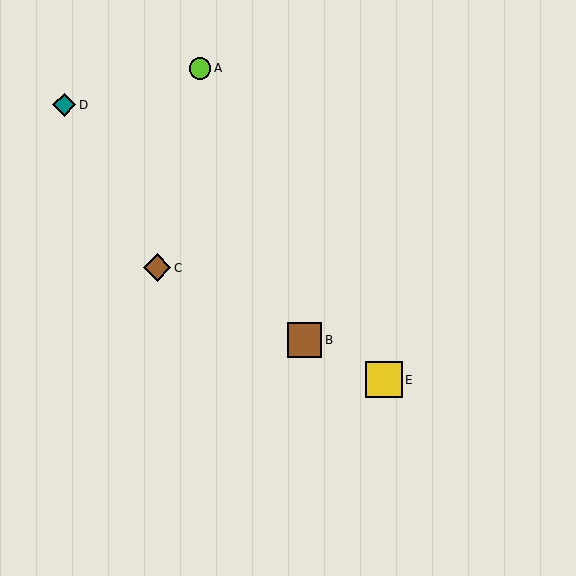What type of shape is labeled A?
Shape A is a lime circle.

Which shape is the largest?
The yellow square (labeled E) is the largest.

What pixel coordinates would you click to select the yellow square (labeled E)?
Click at (384, 380) to select the yellow square E.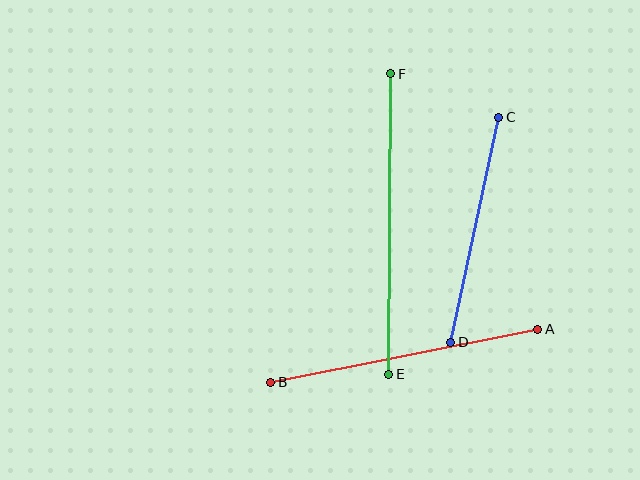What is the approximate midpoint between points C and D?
The midpoint is at approximately (475, 230) pixels.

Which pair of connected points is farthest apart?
Points E and F are farthest apart.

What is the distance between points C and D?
The distance is approximately 230 pixels.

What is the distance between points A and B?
The distance is approximately 272 pixels.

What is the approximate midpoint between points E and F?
The midpoint is at approximately (390, 224) pixels.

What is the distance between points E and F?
The distance is approximately 300 pixels.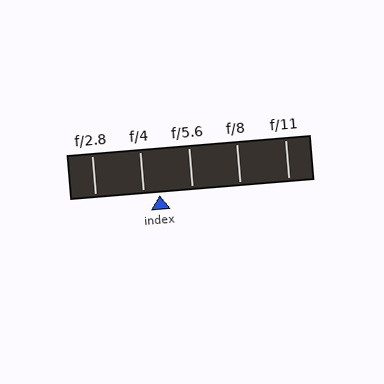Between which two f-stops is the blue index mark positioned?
The index mark is between f/4 and f/5.6.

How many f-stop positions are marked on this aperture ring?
There are 5 f-stop positions marked.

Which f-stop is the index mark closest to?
The index mark is closest to f/4.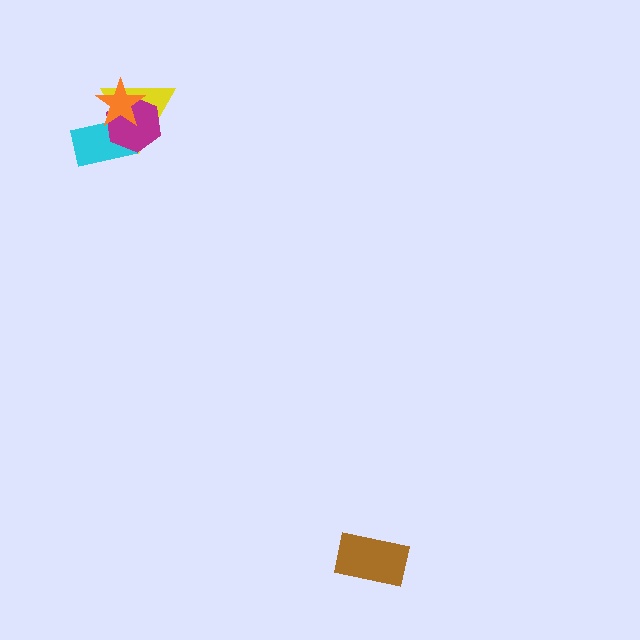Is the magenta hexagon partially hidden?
Yes, it is partially covered by another shape.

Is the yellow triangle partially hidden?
Yes, it is partially covered by another shape.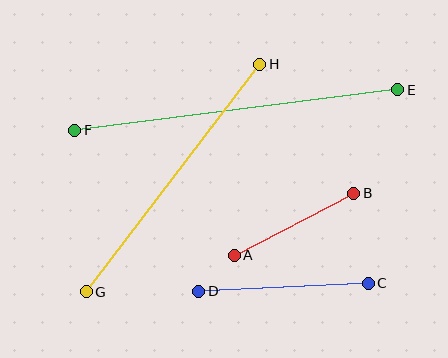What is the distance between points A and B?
The distance is approximately 135 pixels.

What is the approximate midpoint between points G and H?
The midpoint is at approximately (173, 178) pixels.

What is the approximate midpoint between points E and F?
The midpoint is at approximately (236, 110) pixels.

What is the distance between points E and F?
The distance is approximately 326 pixels.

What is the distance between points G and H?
The distance is approximately 286 pixels.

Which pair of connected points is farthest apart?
Points E and F are farthest apart.